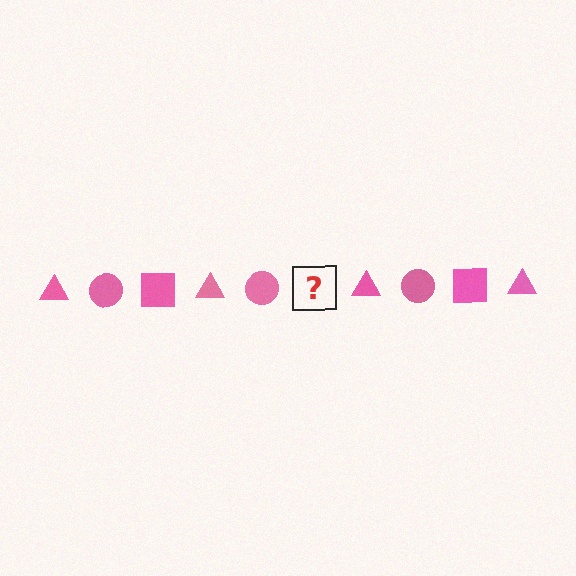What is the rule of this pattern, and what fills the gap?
The rule is that the pattern cycles through triangle, circle, square shapes in pink. The gap should be filled with a pink square.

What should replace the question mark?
The question mark should be replaced with a pink square.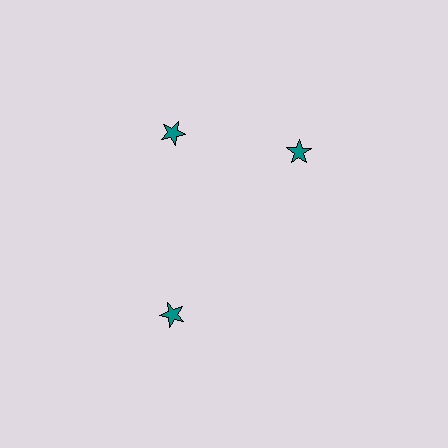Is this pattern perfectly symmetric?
No. The 3 teal stars are arranged in a ring, but one element near the 3 o'clock position is rotated out of alignment along the ring, breaking the 3-fold rotational symmetry.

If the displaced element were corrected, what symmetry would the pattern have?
It would have 3-fold rotational symmetry — the pattern would map onto itself every 120 degrees.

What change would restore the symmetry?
The symmetry would be restored by rotating it back into even spacing with its neighbors so that all 3 stars sit at equal angles and equal distance from the center.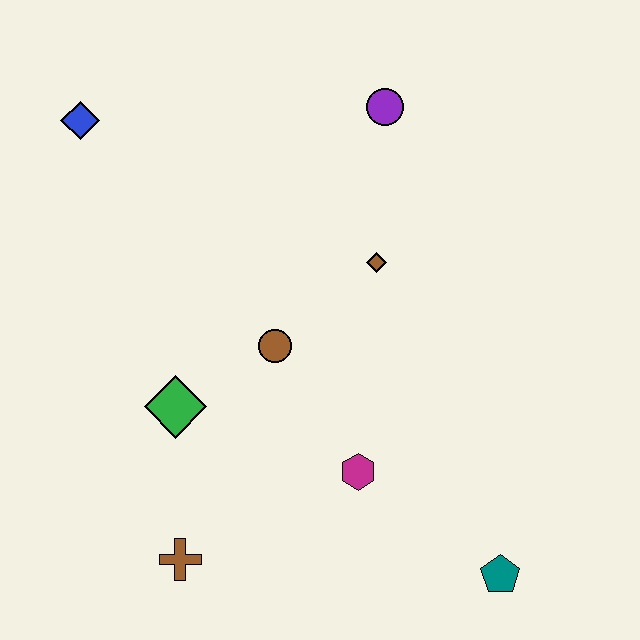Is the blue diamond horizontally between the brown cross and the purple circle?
No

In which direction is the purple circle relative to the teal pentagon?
The purple circle is above the teal pentagon.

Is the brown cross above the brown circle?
No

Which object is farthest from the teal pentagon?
The blue diamond is farthest from the teal pentagon.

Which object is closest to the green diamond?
The brown circle is closest to the green diamond.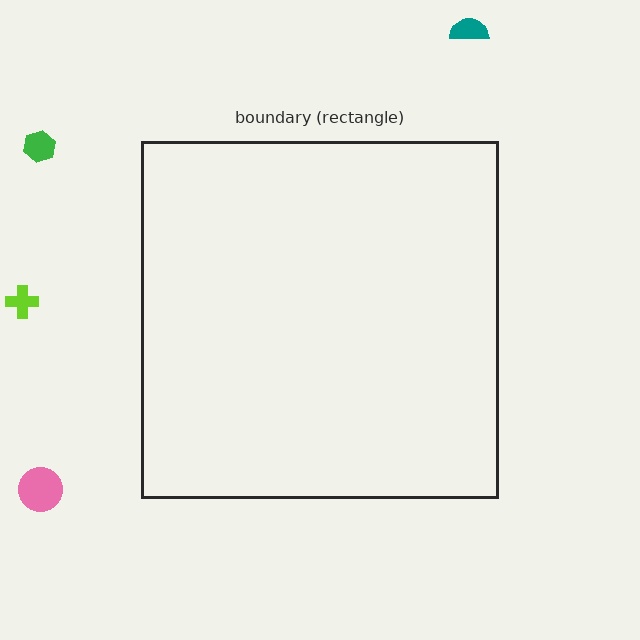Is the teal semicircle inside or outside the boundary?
Outside.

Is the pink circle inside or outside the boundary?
Outside.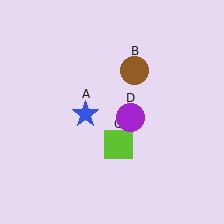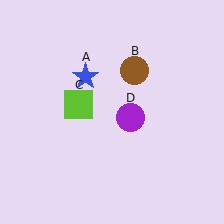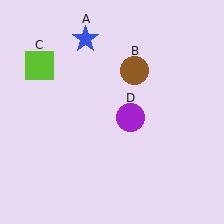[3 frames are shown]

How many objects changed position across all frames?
2 objects changed position: blue star (object A), lime square (object C).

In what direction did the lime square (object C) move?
The lime square (object C) moved up and to the left.